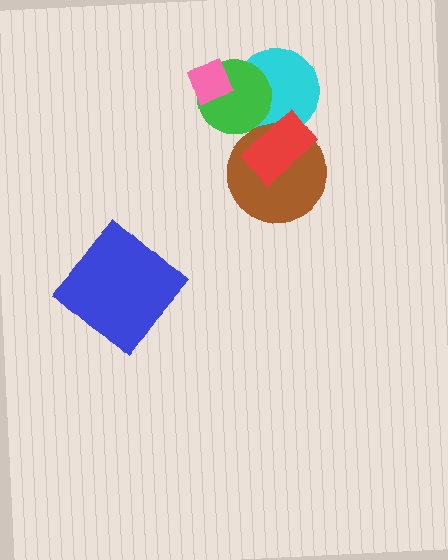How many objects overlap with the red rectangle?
2 objects overlap with the red rectangle.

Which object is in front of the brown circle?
The red rectangle is in front of the brown circle.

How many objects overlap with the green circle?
2 objects overlap with the green circle.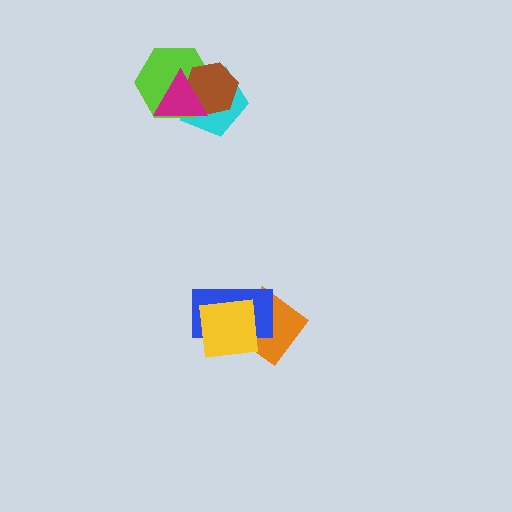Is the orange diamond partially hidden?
Yes, it is partially covered by another shape.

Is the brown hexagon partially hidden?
Yes, it is partially covered by another shape.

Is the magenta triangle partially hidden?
No, no other shape covers it.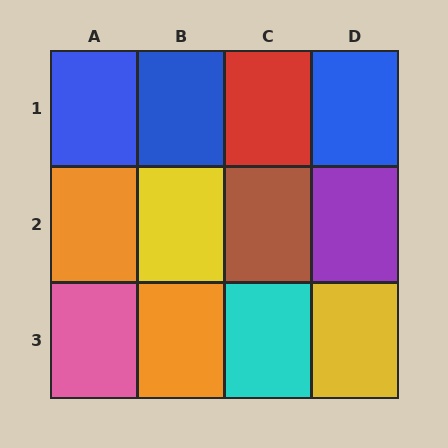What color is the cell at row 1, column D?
Blue.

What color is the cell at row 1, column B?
Blue.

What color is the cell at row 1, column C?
Red.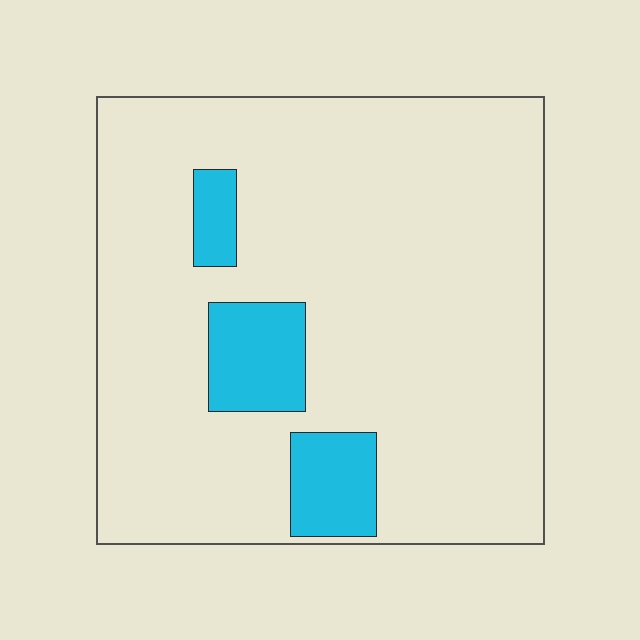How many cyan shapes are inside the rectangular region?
3.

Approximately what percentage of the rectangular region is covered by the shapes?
Approximately 10%.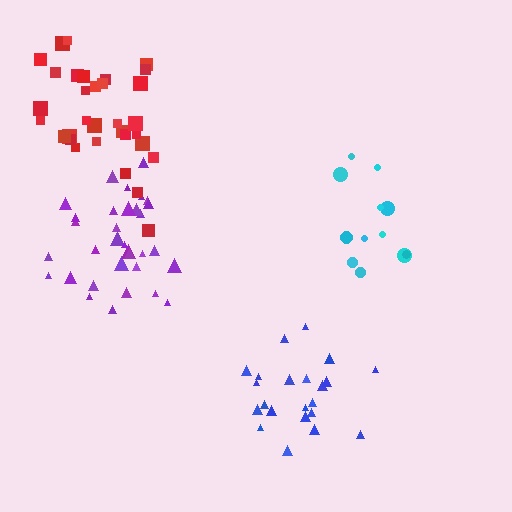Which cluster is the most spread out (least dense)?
Cyan.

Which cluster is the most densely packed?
Red.